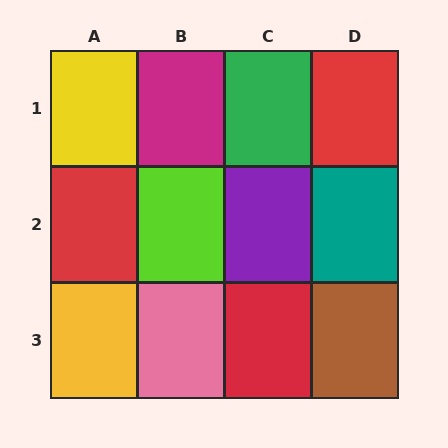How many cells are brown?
1 cell is brown.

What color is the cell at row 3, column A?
Yellow.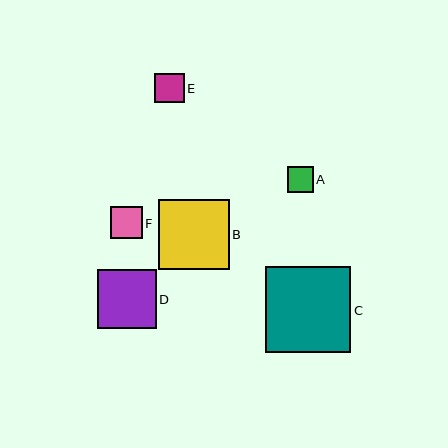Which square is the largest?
Square C is the largest with a size of approximately 86 pixels.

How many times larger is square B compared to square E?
Square B is approximately 2.4 times the size of square E.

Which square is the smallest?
Square A is the smallest with a size of approximately 26 pixels.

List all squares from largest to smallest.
From largest to smallest: C, B, D, F, E, A.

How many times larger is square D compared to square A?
Square D is approximately 2.3 times the size of square A.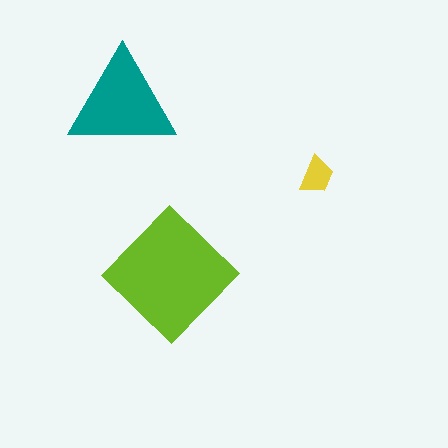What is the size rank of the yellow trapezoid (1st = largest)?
3rd.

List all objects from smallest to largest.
The yellow trapezoid, the teal triangle, the lime diamond.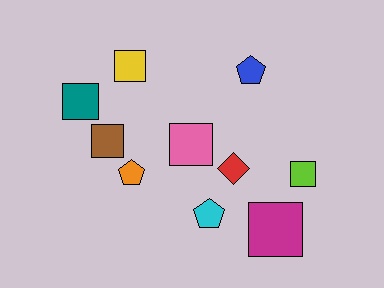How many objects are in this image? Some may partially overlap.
There are 10 objects.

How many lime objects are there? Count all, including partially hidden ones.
There is 1 lime object.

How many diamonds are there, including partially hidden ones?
There is 1 diamond.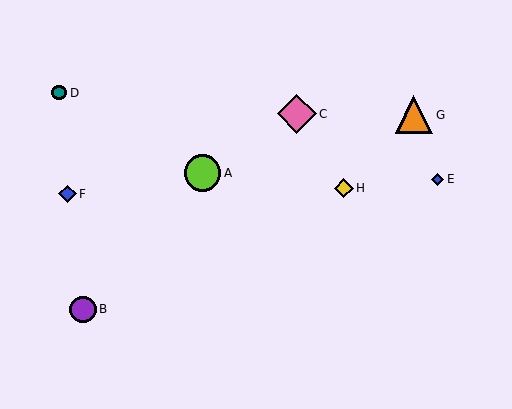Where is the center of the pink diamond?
The center of the pink diamond is at (297, 114).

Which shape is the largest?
The pink diamond (labeled C) is the largest.